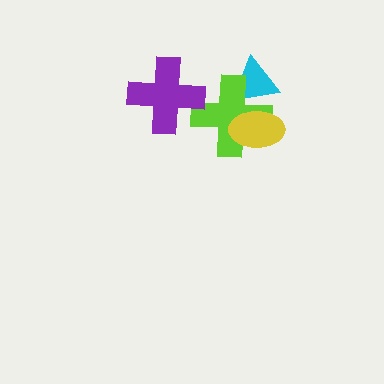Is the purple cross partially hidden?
No, no other shape covers it.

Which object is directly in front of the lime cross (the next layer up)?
The yellow ellipse is directly in front of the lime cross.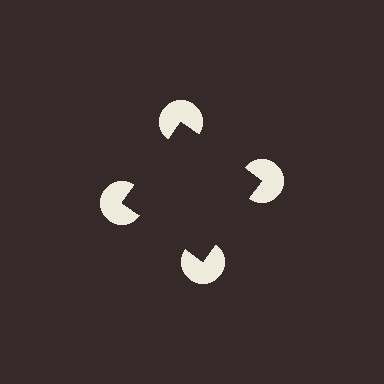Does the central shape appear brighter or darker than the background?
It typically appears slightly darker than the background, even though no actual brightness change is drawn.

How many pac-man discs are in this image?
There are 4 — one at each vertex of the illusory square.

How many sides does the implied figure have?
4 sides.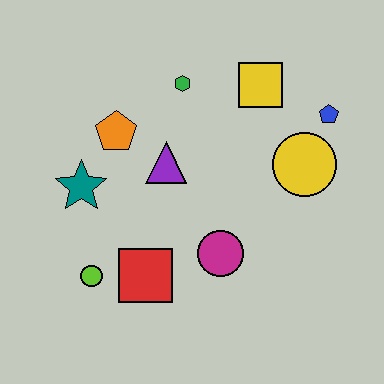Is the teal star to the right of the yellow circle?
No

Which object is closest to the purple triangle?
The orange pentagon is closest to the purple triangle.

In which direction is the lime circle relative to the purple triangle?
The lime circle is below the purple triangle.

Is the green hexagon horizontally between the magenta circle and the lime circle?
Yes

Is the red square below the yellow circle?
Yes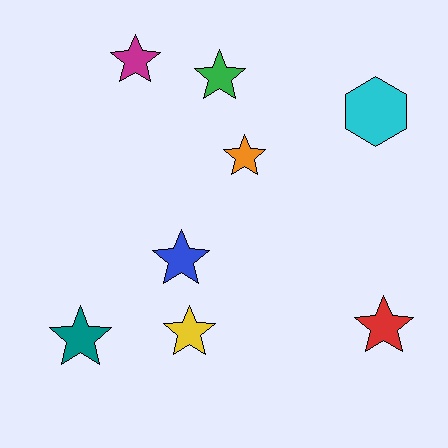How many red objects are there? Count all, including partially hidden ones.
There is 1 red object.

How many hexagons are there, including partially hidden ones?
There is 1 hexagon.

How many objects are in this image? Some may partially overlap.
There are 8 objects.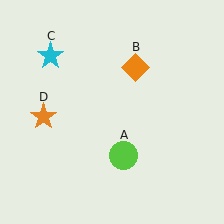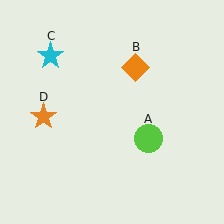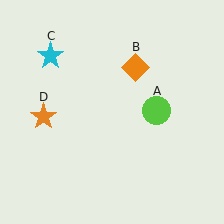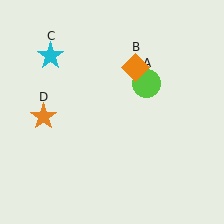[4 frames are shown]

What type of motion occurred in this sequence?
The lime circle (object A) rotated counterclockwise around the center of the scene.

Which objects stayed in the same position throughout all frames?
Orange diamond (object B) and cyan star (object C) and orange star (object D) remained stationary.